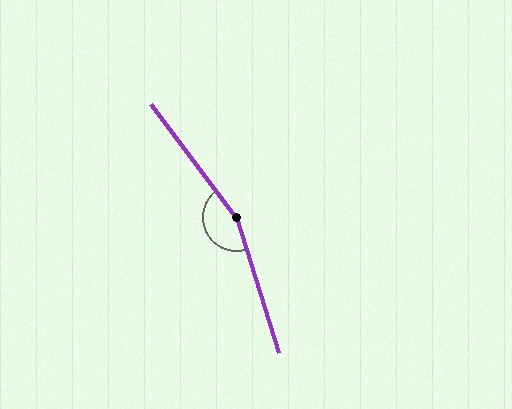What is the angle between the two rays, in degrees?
Approximately 160 degrees.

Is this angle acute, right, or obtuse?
It is obtuse.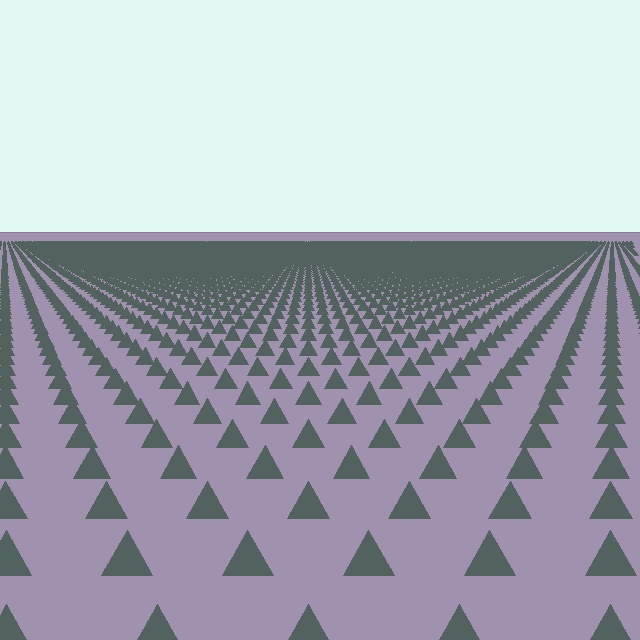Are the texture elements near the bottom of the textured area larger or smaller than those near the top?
Larger. Near the bottom, elements are closer to the viewer and appear at a bigger on-screen size.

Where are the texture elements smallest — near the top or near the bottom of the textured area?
Near the top.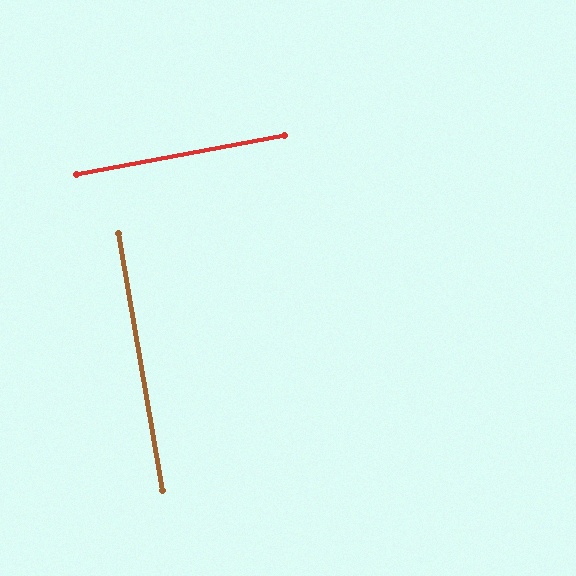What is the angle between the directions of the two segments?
Approximately 89 degrees.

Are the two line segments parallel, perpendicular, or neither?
Perpendicular — they meet at approximately 89°.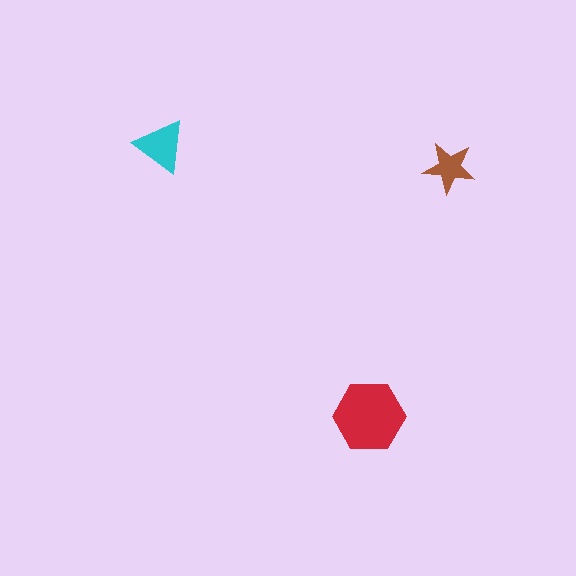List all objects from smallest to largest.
The brown star, the cyan triangle, the red hexagon.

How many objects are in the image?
There are 3 objects in the image.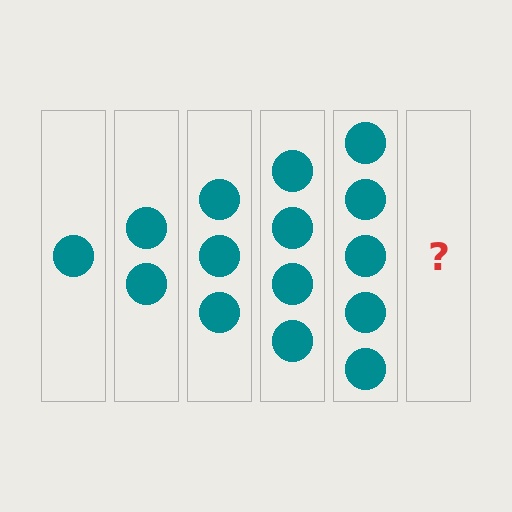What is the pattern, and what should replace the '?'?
The pattern is that each step adds one more circle. The '?' should be 6 circles.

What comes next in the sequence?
The next element should be 6 circles.